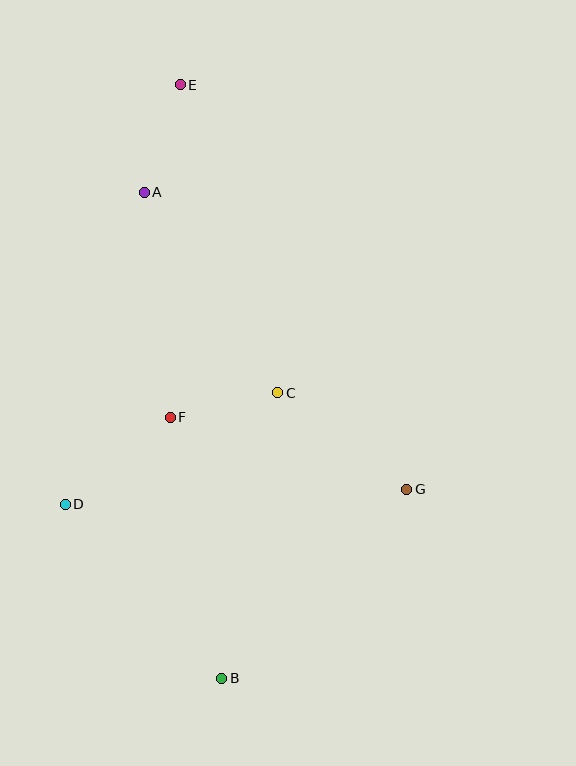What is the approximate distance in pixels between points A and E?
The distance between A and E is approximately 113 pixels.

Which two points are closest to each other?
Points C and F are closest to each other.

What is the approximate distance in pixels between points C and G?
The distance between C and G is approximately 161 pixels.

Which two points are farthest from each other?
Points B and E are farthest from each other.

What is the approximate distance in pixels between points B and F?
The distance between B and F is approximately 266 pixels.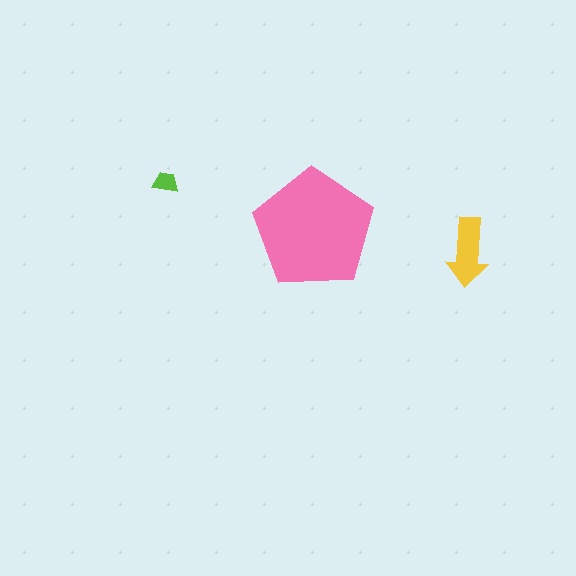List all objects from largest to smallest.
The pink pentagon, the yellow arrow, the lime trapezoid.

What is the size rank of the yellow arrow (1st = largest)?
2nd.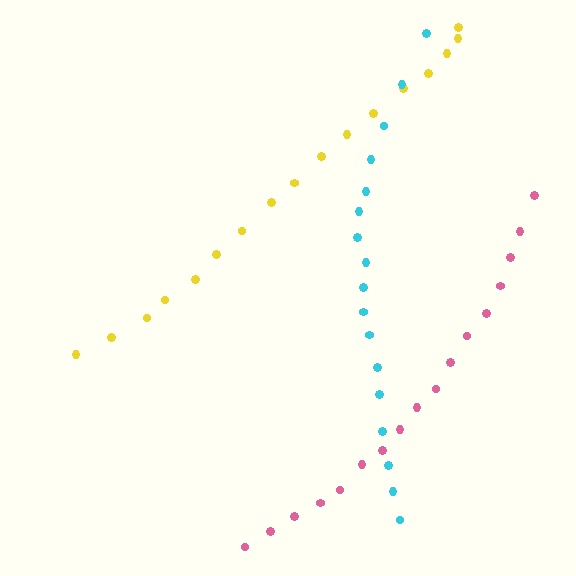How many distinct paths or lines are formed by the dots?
There are 3 distinct paths.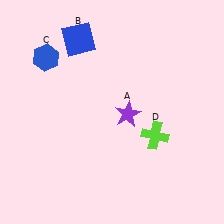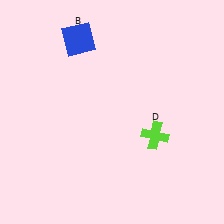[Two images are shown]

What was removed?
The blue hexagon (C), the purple star (A) were removed in Image 2.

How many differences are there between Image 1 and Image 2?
There are 2 differences between the two images.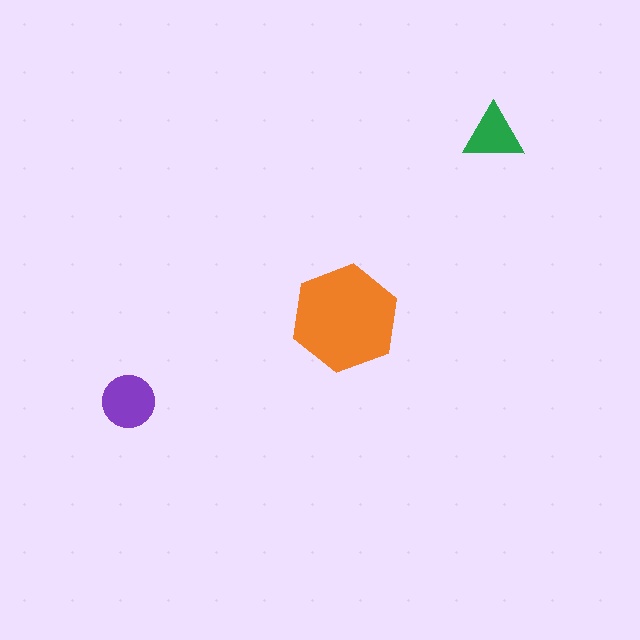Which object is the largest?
The orange hexagon.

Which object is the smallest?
The green triangle.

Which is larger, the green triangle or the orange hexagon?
The orange hexagon.